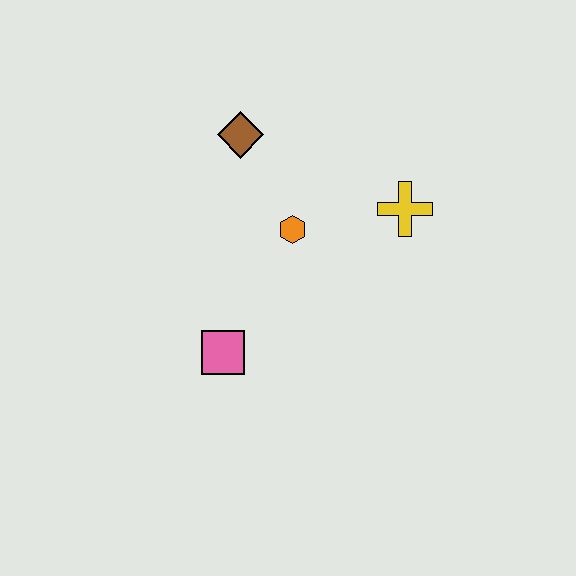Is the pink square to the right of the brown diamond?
No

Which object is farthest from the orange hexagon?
The pink square is farthest from the orange hexagon.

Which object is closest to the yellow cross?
The orange hexagon is closest to the yellow cross.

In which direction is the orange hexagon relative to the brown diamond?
The orange hexagon is below the brown diamond.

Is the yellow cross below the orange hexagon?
No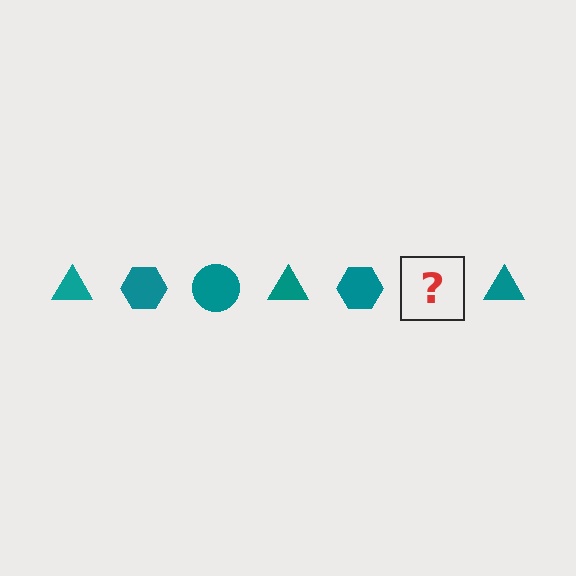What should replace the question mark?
The question mark should be replaced with a teal circle.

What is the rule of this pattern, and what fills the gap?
The rule is that the pattern cycles through triangle, hexagon, circle shapes in teal. The gap should be filled with a teal circle.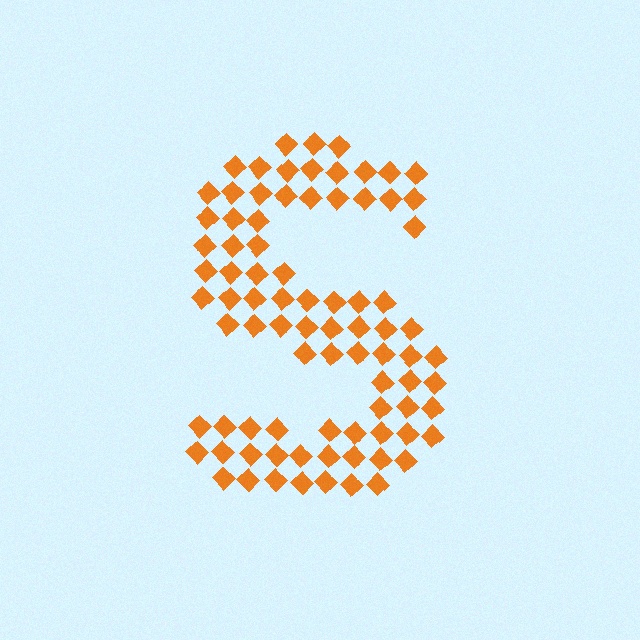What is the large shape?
The large shape is the letter S.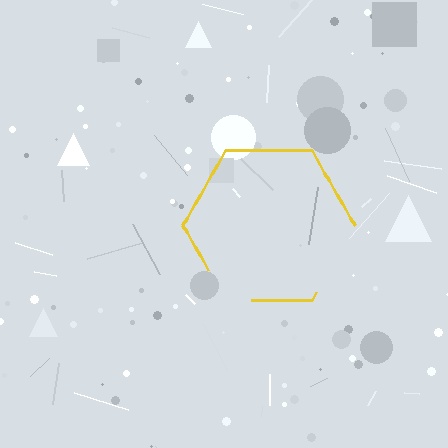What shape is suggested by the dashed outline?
The dashed outline suggests a hexagon.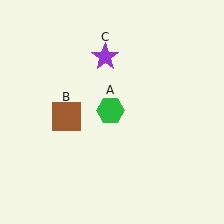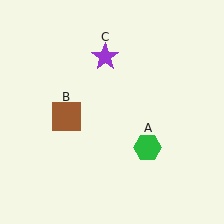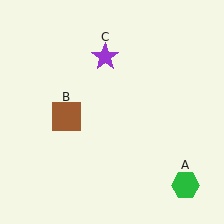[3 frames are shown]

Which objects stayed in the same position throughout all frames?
Brown square (object B) and purple star (object C) remained stationary.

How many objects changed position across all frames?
1 object changed position: green hexagon (object A).